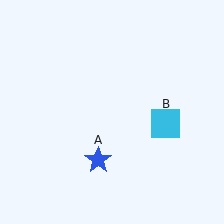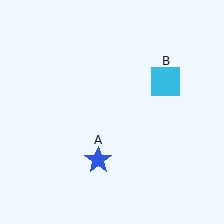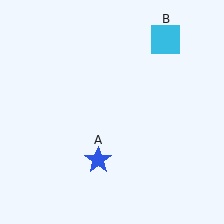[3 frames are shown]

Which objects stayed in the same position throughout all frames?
Blue star (object A) remained stationary.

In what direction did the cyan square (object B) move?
The cyan square (object B) moved up.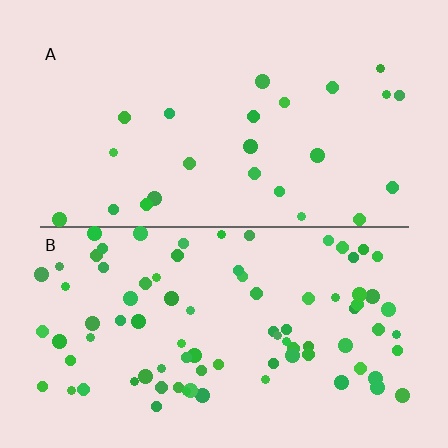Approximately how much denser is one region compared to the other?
Approximately 3.5× — region B over region A.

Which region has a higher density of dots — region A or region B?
B (the bottom).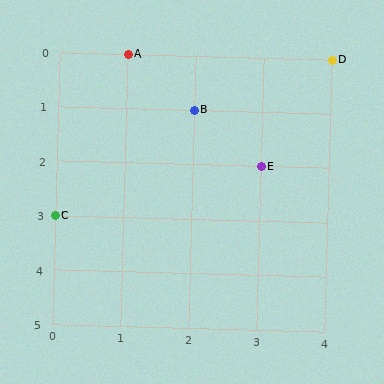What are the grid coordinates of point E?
Point E is at grid coordinates (3, 2).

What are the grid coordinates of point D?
Point D is at grid coordinates (4, 0).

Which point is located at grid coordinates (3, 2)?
Point E is at (3, 2).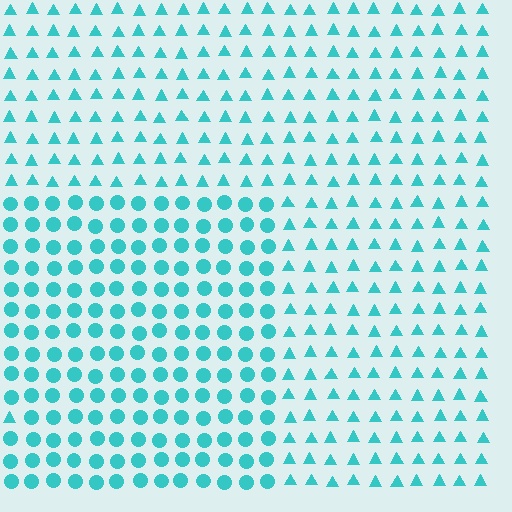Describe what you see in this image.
The image is filled with small cyan elements arranged in a uniform grid. A rectangle-shaped region contains circles, while the surrounding area contains triangles. The boundary is defined purely by the change in element shape.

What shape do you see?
I see a rectangle.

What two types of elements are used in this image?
The image uses circles inside the rectangle region and triangles outside it.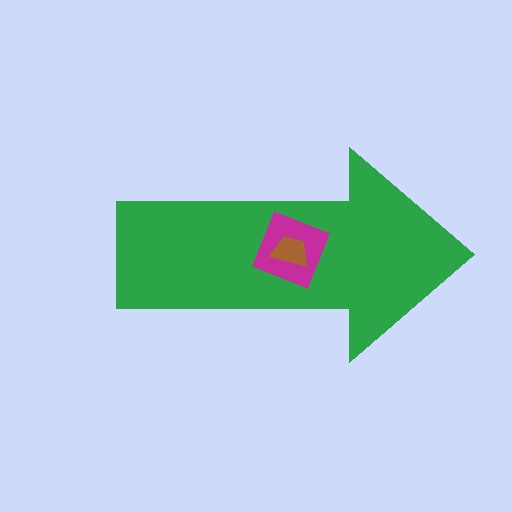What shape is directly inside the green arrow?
The magenta square.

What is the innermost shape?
The brown trapezoid.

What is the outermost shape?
The green arrow.